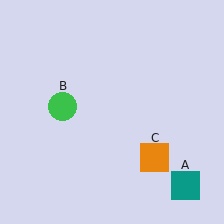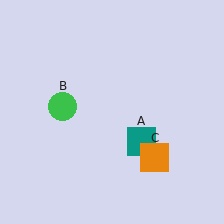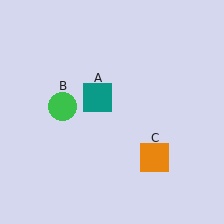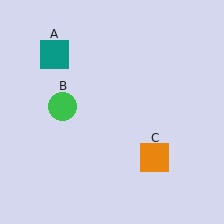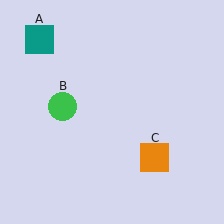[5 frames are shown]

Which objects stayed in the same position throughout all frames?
Green circle (object B) and orange square (object C) remained stationary.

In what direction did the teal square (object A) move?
The teal square (object A) moved up and to the left.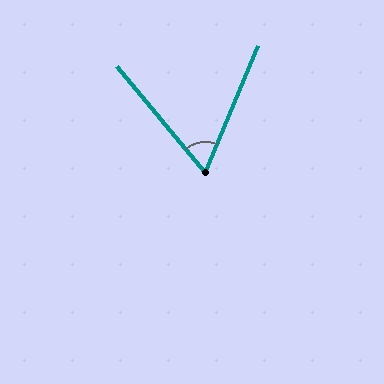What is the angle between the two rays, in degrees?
Approximately 62 degrees.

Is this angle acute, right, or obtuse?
It is acute.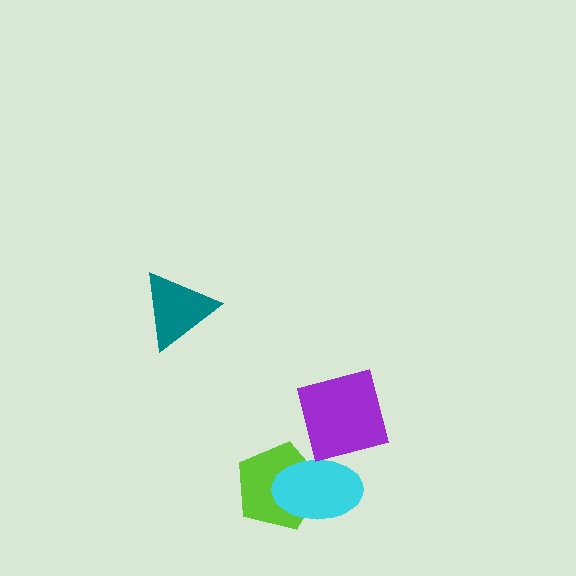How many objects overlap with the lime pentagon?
1 object overlaps with the lime pentagon.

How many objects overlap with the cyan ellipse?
1 object overlaps with the cyan ellipse.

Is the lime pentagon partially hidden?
Yes, it is partially covered by another shape.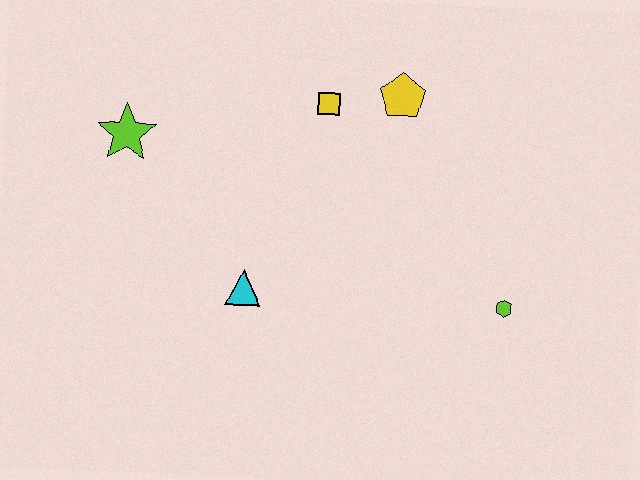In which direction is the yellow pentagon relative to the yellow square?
The yellow pentagon is to the right of the yellow square.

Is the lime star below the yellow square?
Yes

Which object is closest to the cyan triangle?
The lime star is closest to the cyan triangle.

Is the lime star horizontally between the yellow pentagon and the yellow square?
No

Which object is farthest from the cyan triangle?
The lime hexagon is farthest from the cyan triangle.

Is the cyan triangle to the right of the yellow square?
No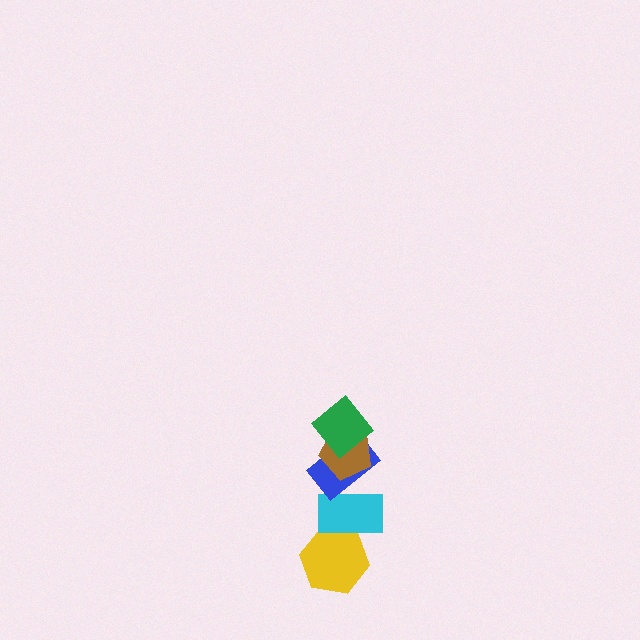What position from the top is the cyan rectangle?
The cyan rectangle is 4th from the top.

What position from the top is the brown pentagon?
The brown pentagon is 2nd from the top.